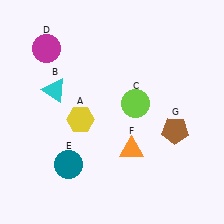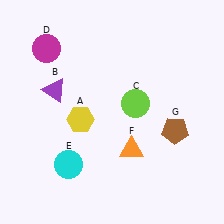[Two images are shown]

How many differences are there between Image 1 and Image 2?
There are 2 differences between the two images.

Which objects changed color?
B changed from cyan to purple. E changed from teal to cyan.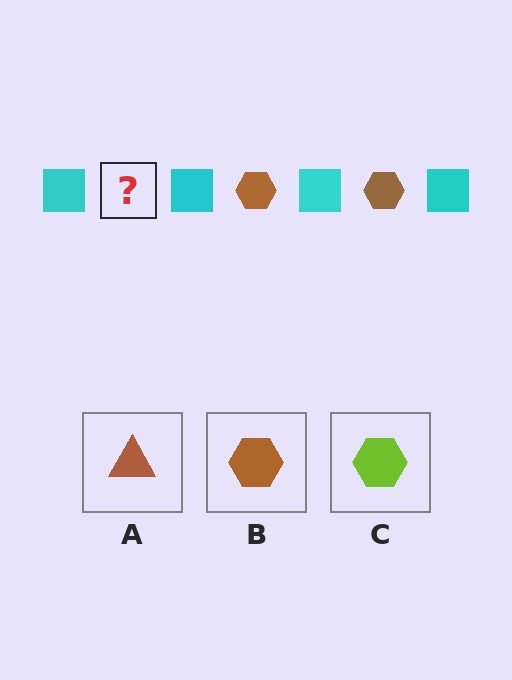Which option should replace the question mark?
Option B.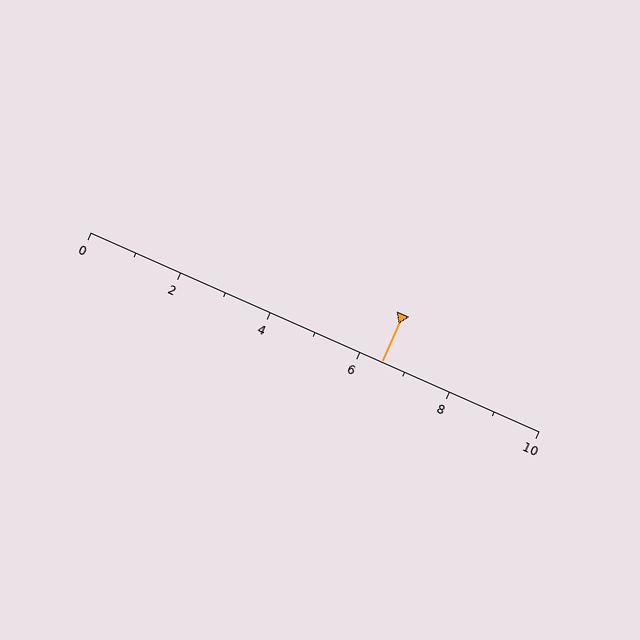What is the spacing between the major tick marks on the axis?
The major ticks are spaced 2 apart.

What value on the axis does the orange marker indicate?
The marker indicates approximately 6.5.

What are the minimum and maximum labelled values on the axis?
The axis runs from 0 to 10.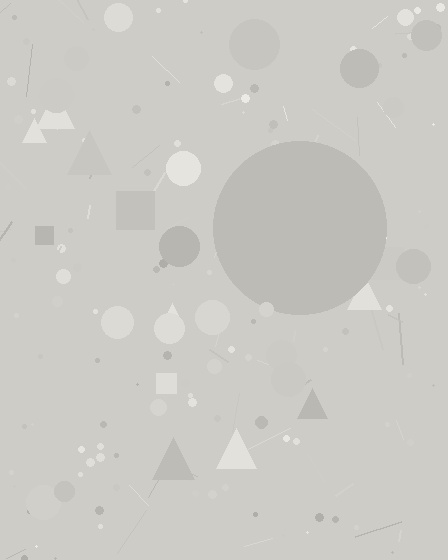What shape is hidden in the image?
A circle is hidden in the image.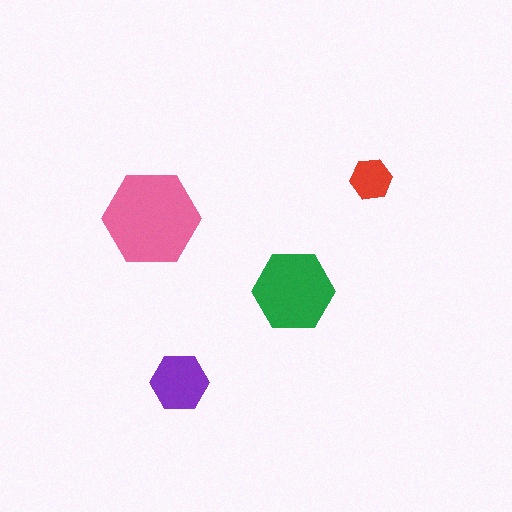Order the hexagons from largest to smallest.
the pink one, the green one, the purple one, the red one.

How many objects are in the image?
There are 4 objects in the image.